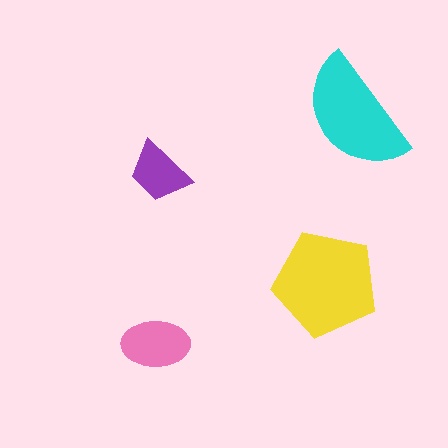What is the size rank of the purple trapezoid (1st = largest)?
4th.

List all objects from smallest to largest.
The purple trapezoid, the pink ellipse, the cyan semicircle, the yellow pentagon.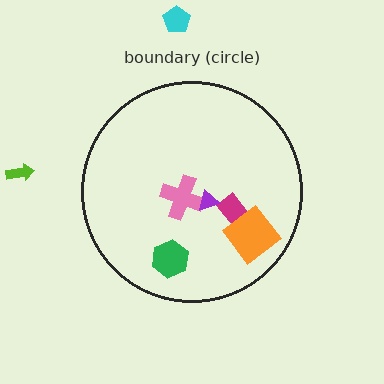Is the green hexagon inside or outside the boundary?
Inside.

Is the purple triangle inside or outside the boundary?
Inside.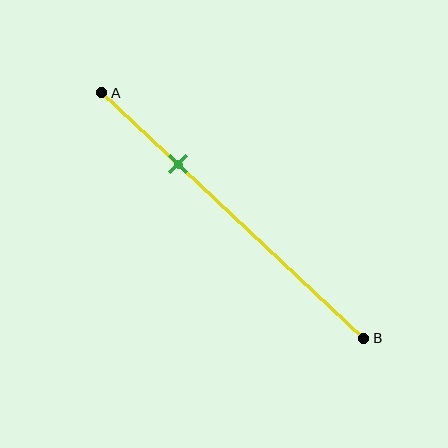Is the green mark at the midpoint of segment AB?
No, the mark is at about 30% from A, not at the 50% midpoint.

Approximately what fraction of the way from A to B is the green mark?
The green mark is approximately 30% of the way from A to B.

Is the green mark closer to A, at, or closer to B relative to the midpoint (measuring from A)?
The green mark is closer to point A than the midpoint of segment AB.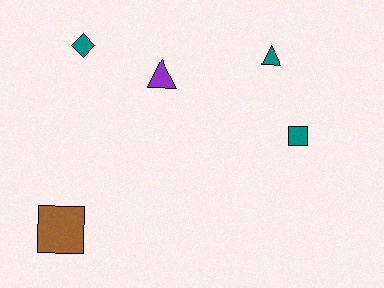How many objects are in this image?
There are 5 objects.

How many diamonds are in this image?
There is 1 diamond.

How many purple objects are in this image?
There is 1 purple object.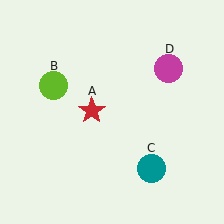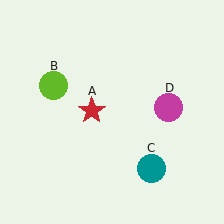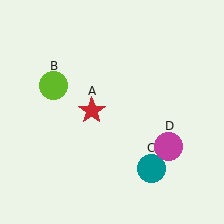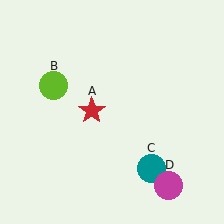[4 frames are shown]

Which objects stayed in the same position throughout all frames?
Red star (object A) and lime circle (object B) and teal circle (object C) remained stationary.